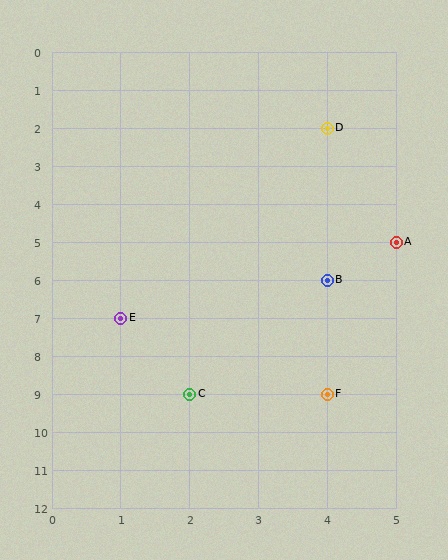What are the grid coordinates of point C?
Point C is at grid coordinates (2, 9).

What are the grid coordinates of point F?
Point F is at grid coordinates (4, 9).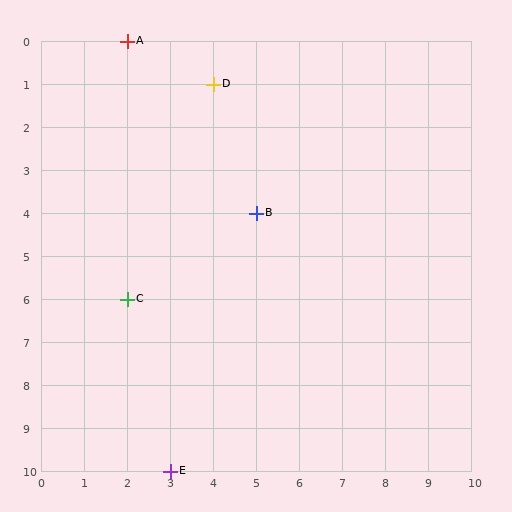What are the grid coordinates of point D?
Point D is at grid coordinates (4, 1).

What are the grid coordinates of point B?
Point B is at grid coordinates (5, 4).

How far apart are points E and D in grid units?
Points E and D are 1 column and 9 rows apart (about 9.1 grid units diagonally).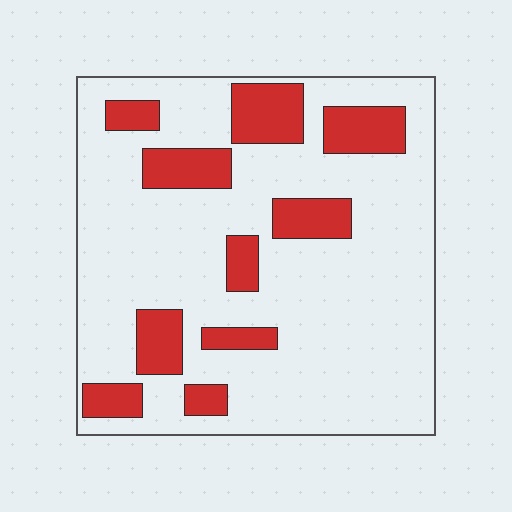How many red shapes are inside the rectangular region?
10.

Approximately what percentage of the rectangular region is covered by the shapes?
Approximately 20%.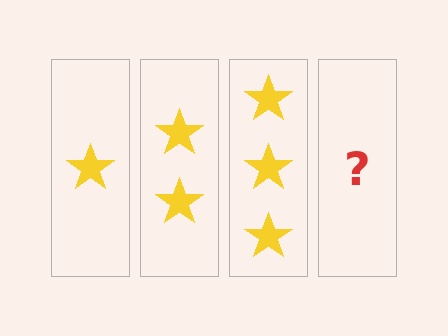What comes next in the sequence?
The next element should be 4 stars.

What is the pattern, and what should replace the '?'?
The pattern is that each step adds one more star. The '?' should be 4 stars.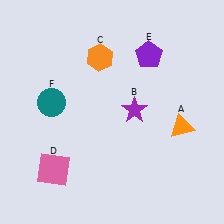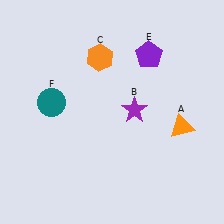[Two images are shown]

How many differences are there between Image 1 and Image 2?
There is 1 difference between the two images.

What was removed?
The pink square (D) was removed in Image 2.